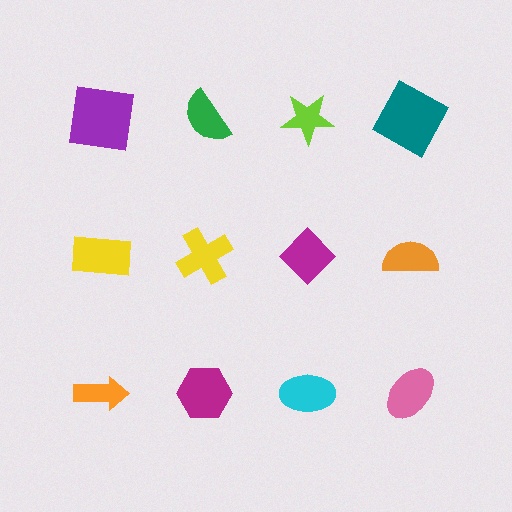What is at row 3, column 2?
A magenta hexagon.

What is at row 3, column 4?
A pink ellipse.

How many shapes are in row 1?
4 shapes.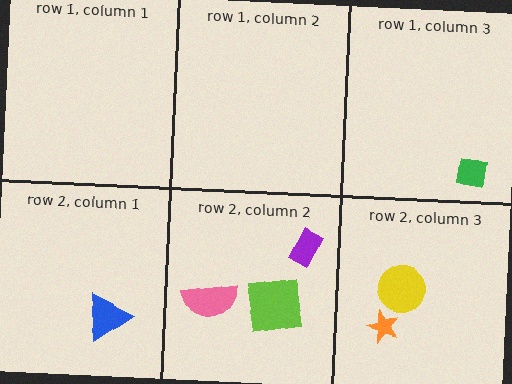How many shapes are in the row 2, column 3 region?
2.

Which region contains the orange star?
The row 2, column 3 region.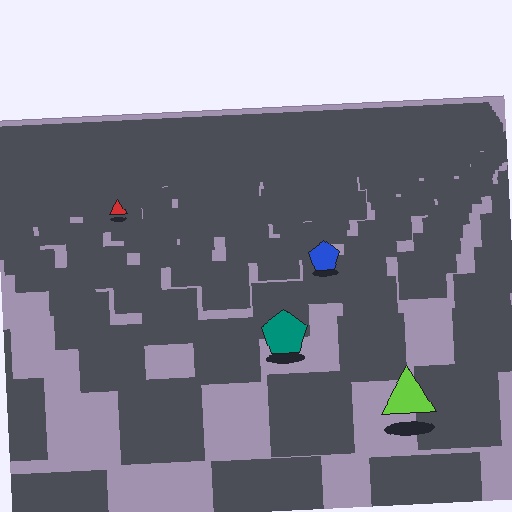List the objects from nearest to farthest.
From nearest to farthest: the lime triangle, the teal pentagon, the blue pentagon, the red triangle.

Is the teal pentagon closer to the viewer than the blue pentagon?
Yes. The teal pentagon is closer — you can tell from the texture gradient: the ground texture is coarser near it.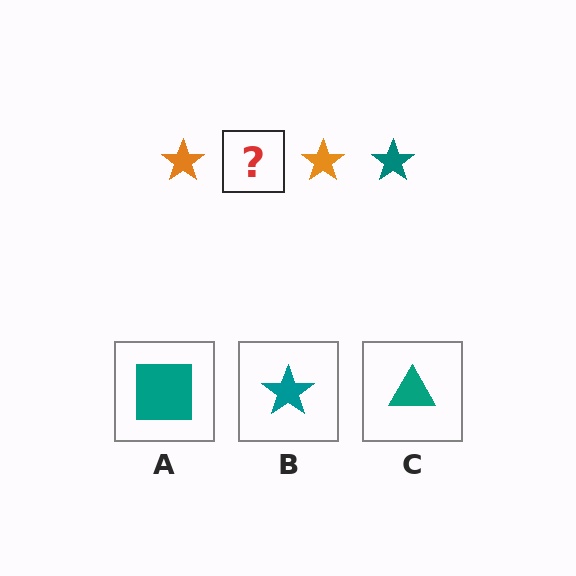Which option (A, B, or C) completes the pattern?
B.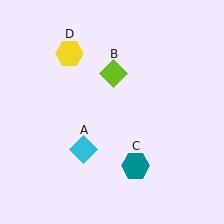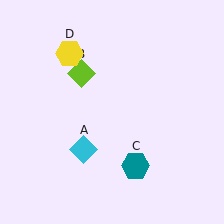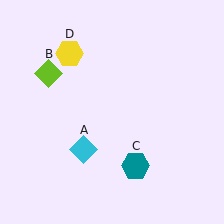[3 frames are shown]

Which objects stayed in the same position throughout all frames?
Cyan diamond (object A) and teal hexagon (object C) and yellow hexagon (object D) remained stationary.